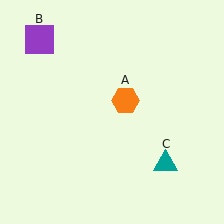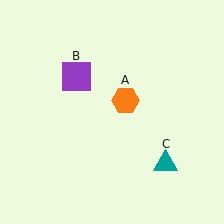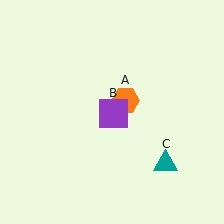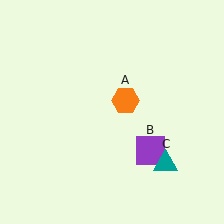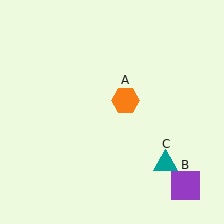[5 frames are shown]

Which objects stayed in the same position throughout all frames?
Orange hexagon (object A) and teal triangle (object C) remained stationary.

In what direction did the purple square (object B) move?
The purple square (object B) moved down and to the right.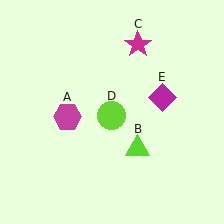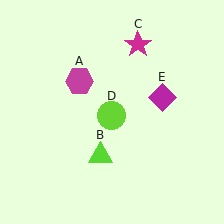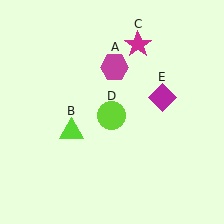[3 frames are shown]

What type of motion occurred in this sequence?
The magenta hexagon (object A), lime triangle (object B) rotated clockwise around the center of the scene.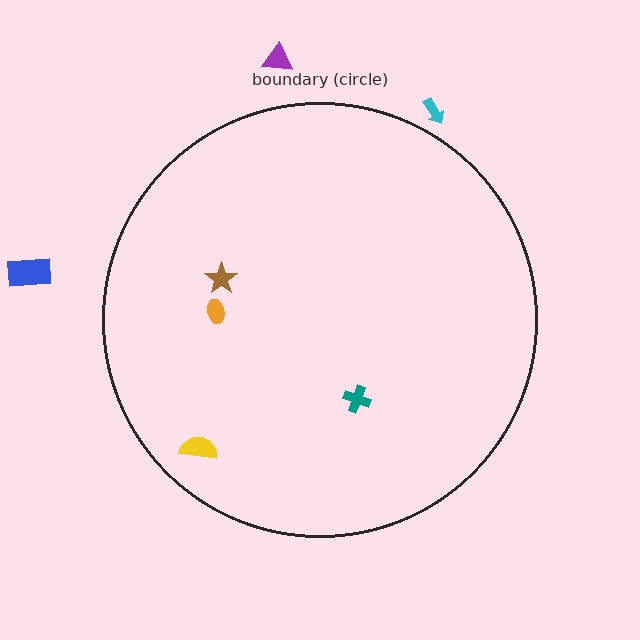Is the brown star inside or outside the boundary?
Inside.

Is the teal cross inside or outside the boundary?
Inside.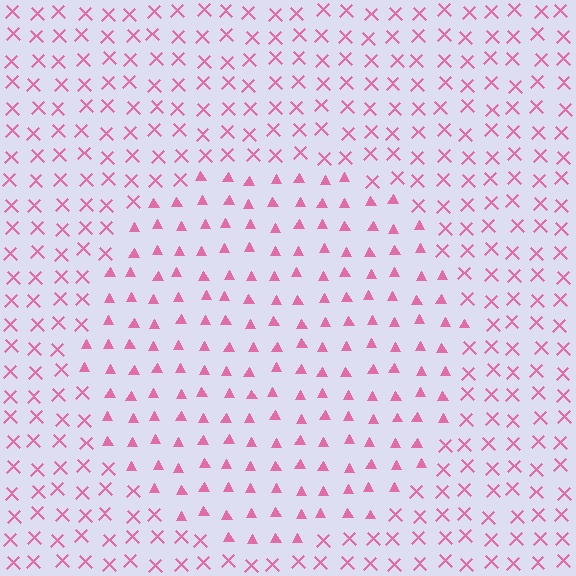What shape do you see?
I see a circle.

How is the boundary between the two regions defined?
The boundary is defined by a change in element shape: triangles inside vs. X marks outside. All elements share the same color and spacing.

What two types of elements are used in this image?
The image uses triangles inside the circle region and X marks outside it.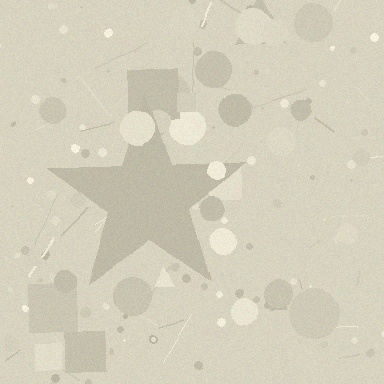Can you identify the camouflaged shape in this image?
The camouflaged shape is a star.